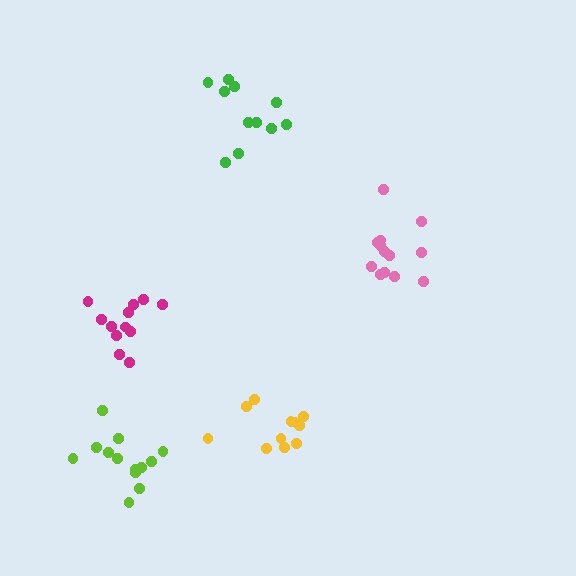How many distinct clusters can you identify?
There are 5 distinct clusters.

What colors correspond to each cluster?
The clusters are colored: magenta, lime, green, pink, yellow.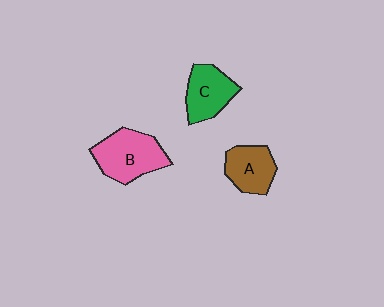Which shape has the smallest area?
Shape A (brown).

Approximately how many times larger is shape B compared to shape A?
Approximately 1.4 times.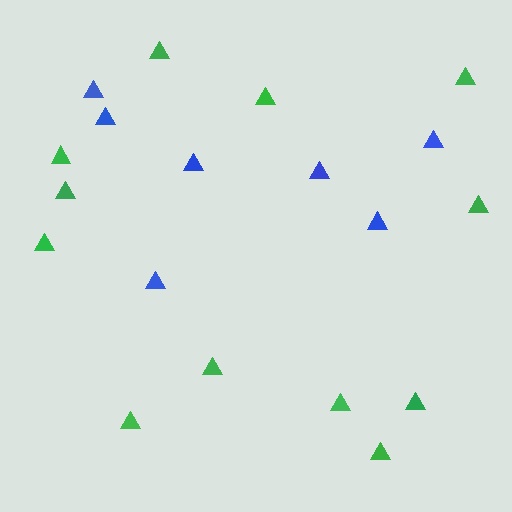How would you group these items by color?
There are 2 groups: one group of blue triangles (7) and one group of green triangles (12).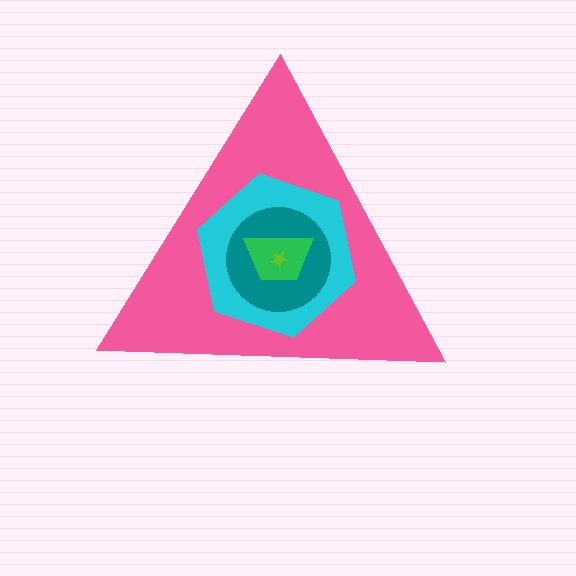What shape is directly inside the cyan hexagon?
The teal circle.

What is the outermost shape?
The pink triangle.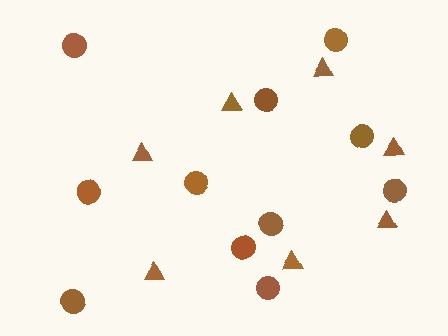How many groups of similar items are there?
There are 2 groups: one group of triangles (7) and one group of circles (11).